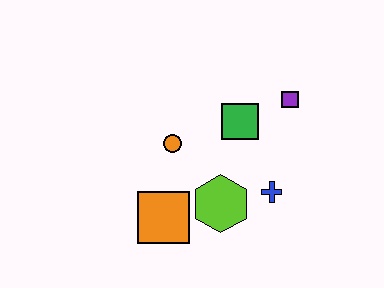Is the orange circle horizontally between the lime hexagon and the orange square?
Yes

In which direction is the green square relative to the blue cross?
The green square is above the blue cross.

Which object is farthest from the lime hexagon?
The purple square is farthest from the lime hexagon.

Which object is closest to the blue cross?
The lime hexagon is closest to the blue cross.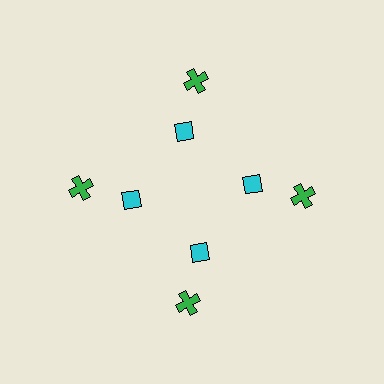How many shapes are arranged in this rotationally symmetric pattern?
There are 8 shapes, arranged in 4 groups of 2.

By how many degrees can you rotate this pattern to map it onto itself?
The pattern maps onto itself every 90 degrees of rotation.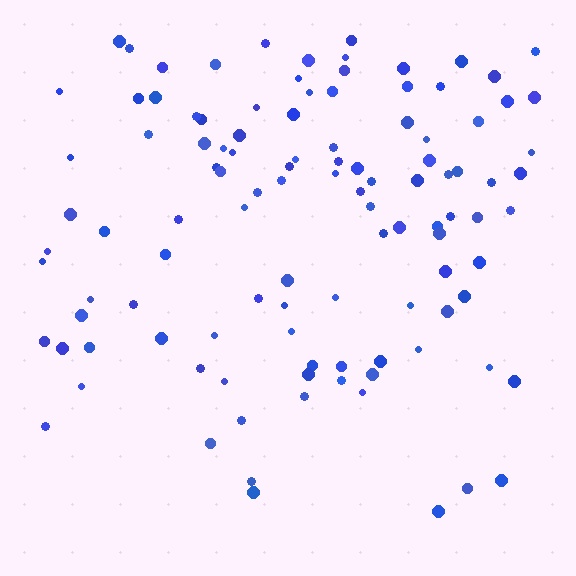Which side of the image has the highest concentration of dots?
The top.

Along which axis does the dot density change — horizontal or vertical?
Vertical.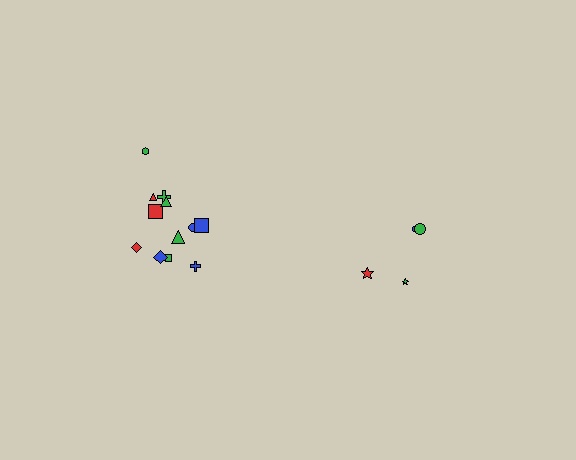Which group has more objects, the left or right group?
The left group.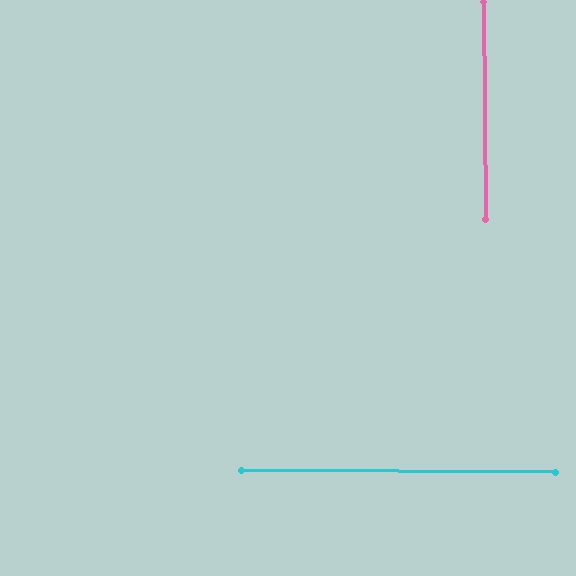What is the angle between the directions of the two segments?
Approximately 89 degrees.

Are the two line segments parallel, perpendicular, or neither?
Perpendicular — they meet at approximately 89°.